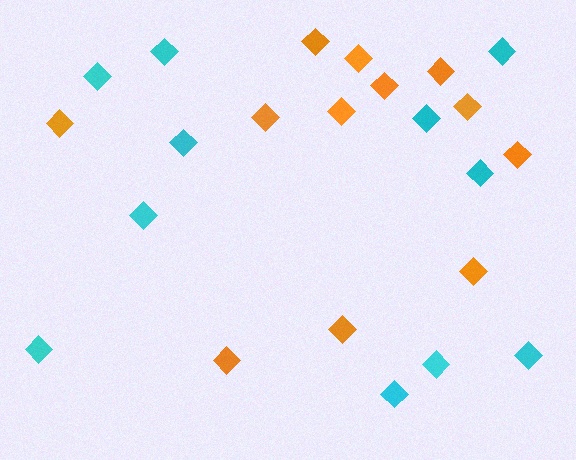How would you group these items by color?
There are 2 groups: one group of cyan diamonds (11) and one group of orange diamonds (12).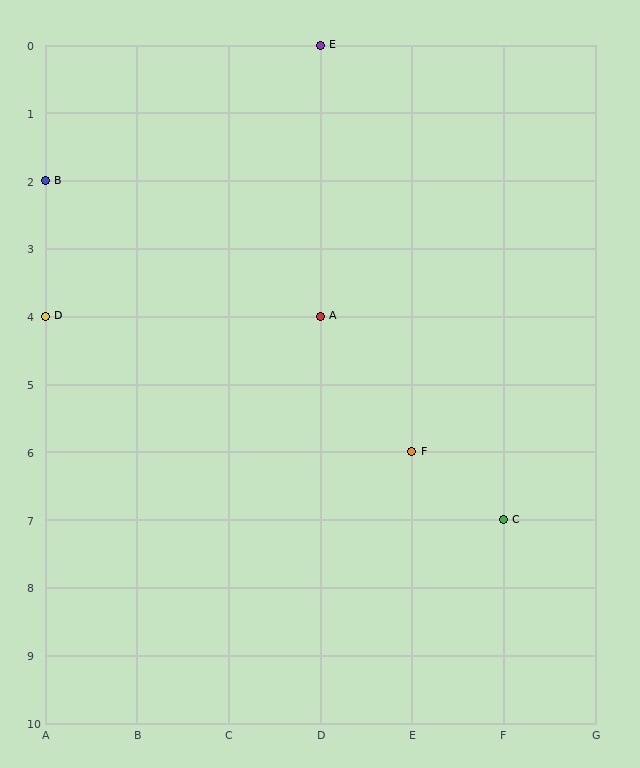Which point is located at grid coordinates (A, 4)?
Point D is at (A, 4).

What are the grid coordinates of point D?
Point D is at grid coordinates (A, 4).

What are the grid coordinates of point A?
Point A is at grid coordinates (D, 4).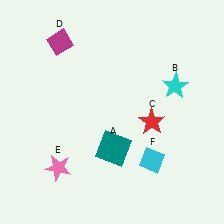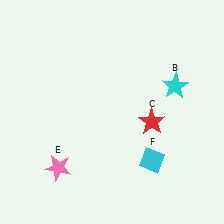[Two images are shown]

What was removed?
The teal square (A), the magenta diamond (D) were removed in Image 2.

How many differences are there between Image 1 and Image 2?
There are 2 differences between the two images.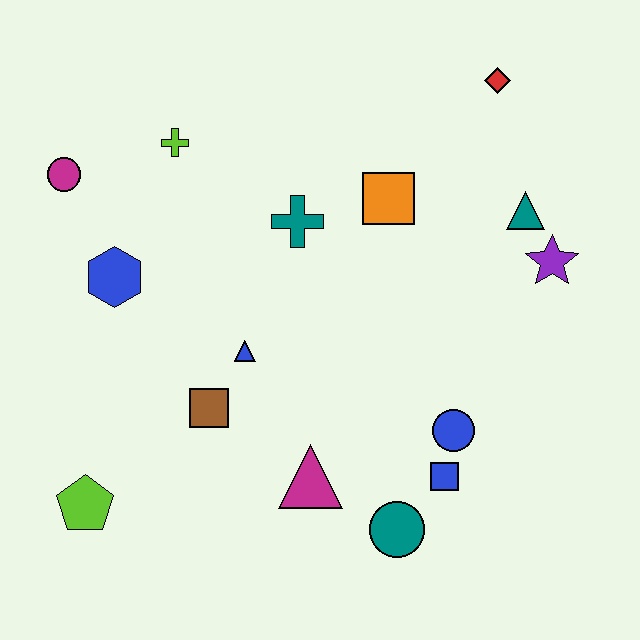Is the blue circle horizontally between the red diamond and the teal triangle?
No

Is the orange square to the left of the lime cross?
No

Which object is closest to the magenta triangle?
The teal circle is closest to the magenta triangle.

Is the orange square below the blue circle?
No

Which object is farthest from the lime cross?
The teal circle is farthest from the lime cross.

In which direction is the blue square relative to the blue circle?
The blue square is below the blue circle.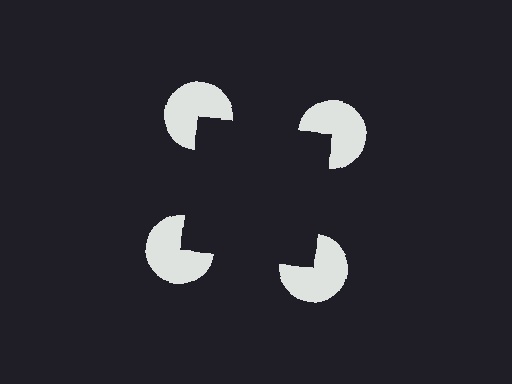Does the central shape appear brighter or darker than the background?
It typically appears slightly darker than the background, even though no actual brightness change is drawn.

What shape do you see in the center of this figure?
An illusory square — its edges are inferred from the aligned wedge cuts in the pac-man discs, not physically drawn.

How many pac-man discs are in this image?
There are 4 — one at each vertex of the illusory square.